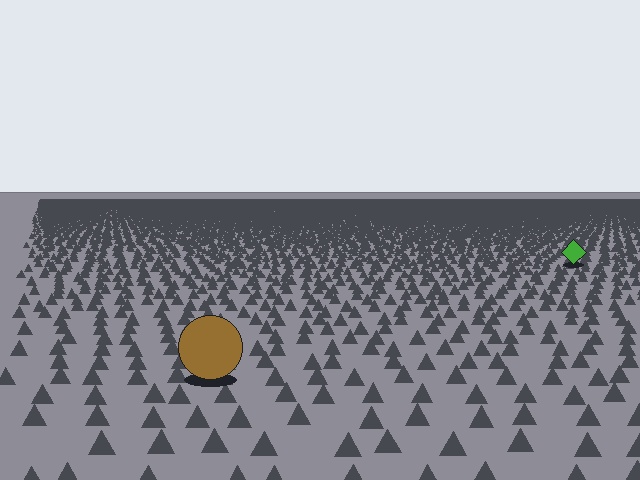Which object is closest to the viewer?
The brown circle is closest. The texture marks near it are larger and more spread out.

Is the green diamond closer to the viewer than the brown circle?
No. The brown circle is closer — you can tell from the texture gradient: the ground texture is coarser near it.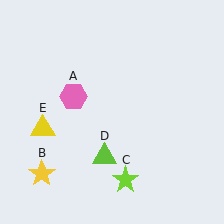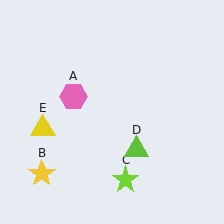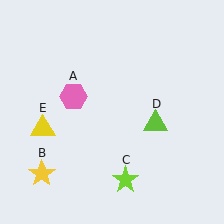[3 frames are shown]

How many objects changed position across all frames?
1 object changed position: lime triangle (object D).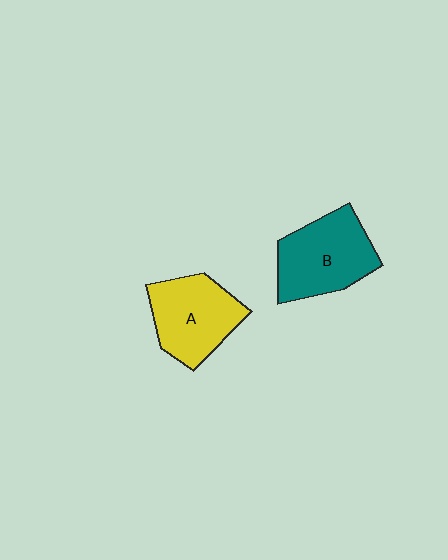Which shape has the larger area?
Shape B (teal).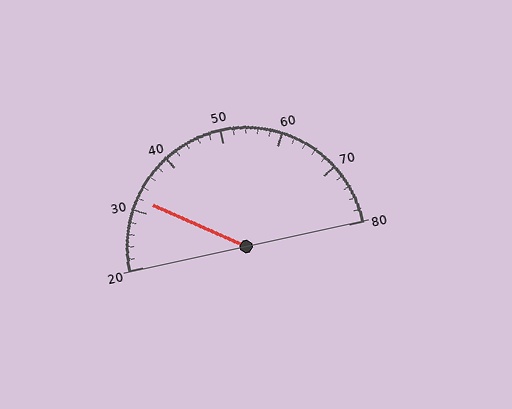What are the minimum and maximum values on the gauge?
The gauge ranges from 20 to 80.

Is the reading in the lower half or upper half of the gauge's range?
The reading is in the lower half of the range (20 to 80).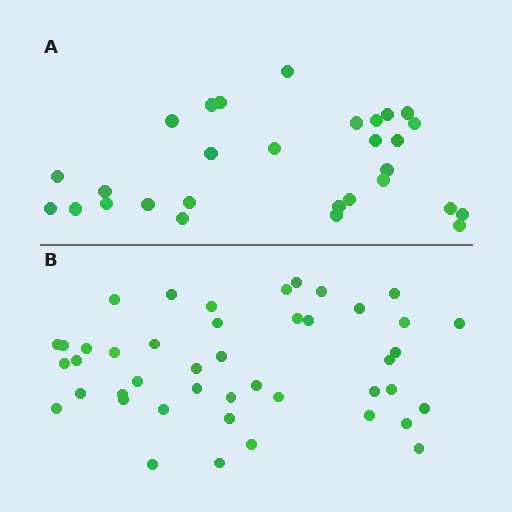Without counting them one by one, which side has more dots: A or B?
Region B (the bottom region) has more dots.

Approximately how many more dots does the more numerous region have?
Region B has approximately 15 more dots than region A.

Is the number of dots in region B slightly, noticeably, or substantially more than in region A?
Region B has substantially more. The ratio is roughly 1.5 to 1.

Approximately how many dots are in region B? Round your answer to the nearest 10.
About 40 dots. (The exact count is 44, which rounds to 40.)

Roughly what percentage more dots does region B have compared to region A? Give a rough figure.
About 50% more.